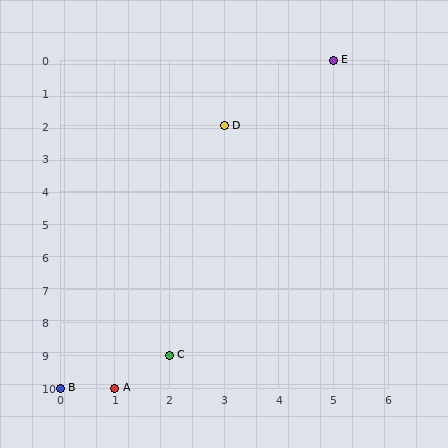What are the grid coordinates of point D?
Point D is at grid coordinates (3, 2).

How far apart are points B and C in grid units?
Points B and C are 2 columns and 1 row apart (about 2.2 grid units diagonally).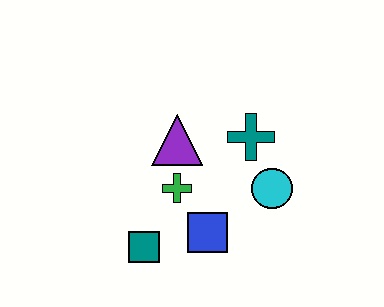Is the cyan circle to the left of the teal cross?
No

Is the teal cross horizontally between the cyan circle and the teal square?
Yes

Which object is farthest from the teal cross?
The teal square is farthest from the teal cross.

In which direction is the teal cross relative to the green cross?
The teal cross is to the right of the green cross.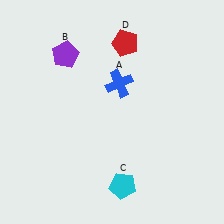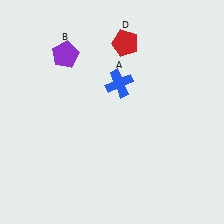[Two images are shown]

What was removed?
The cyan pentagon (C) was removed in Image 2.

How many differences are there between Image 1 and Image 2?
There is 1 difference between the two images.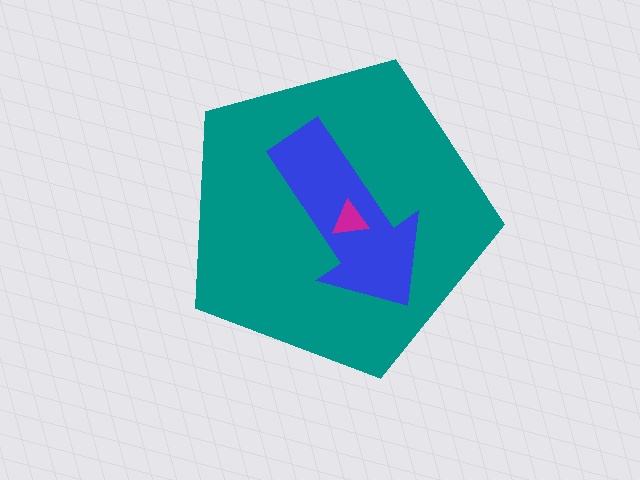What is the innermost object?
The magenta triangle.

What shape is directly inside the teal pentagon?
The blue arrow.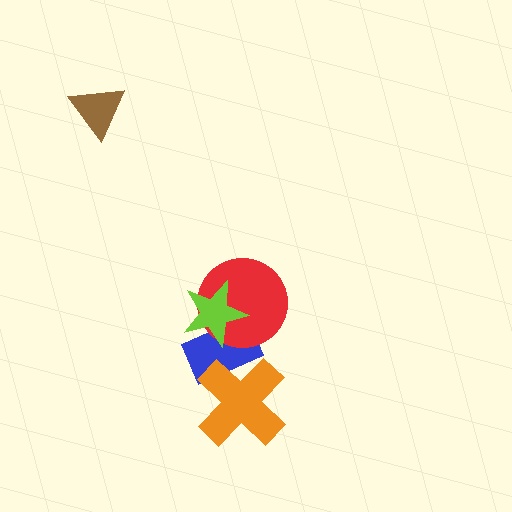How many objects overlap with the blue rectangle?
3 objects overlap with the blue rectangle.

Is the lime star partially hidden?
No, no other shape covers it.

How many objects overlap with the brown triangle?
0 objects overlap with the brown triangle.